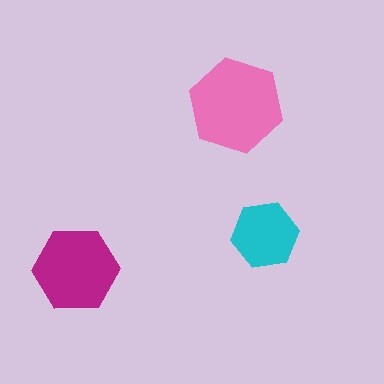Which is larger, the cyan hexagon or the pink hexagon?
The pink one.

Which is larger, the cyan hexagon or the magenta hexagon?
The magenta one.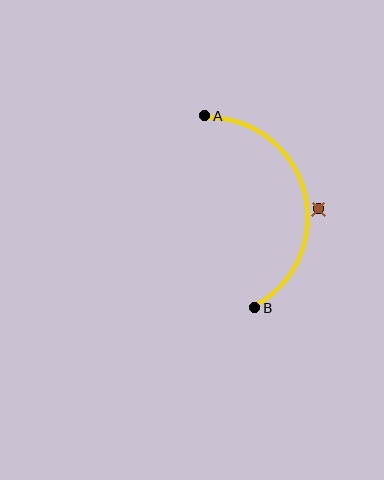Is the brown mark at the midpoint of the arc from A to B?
No — the brown mark does not lie on the arc at all. It sits slightly outside the curve.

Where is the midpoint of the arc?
The arc midpoint is the point on the curve farthest from the straight line joining A and B. It sits to the right of that line.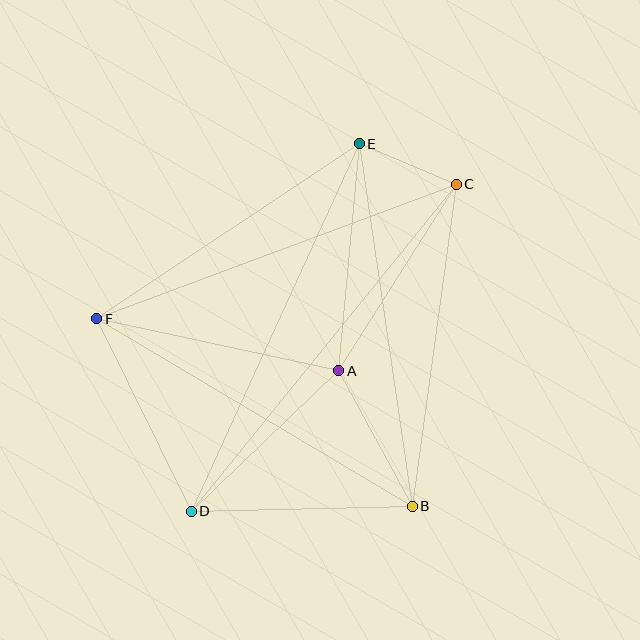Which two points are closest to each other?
Points C and E are closest to each other.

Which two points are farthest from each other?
Points C and D are farthest from each other.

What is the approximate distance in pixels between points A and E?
The distance between A and E is approximately 228 pixels.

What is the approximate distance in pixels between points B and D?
The distance between B and D is approximately 221 pixels.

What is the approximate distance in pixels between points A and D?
The distance between A and D is approximately 204 pixels.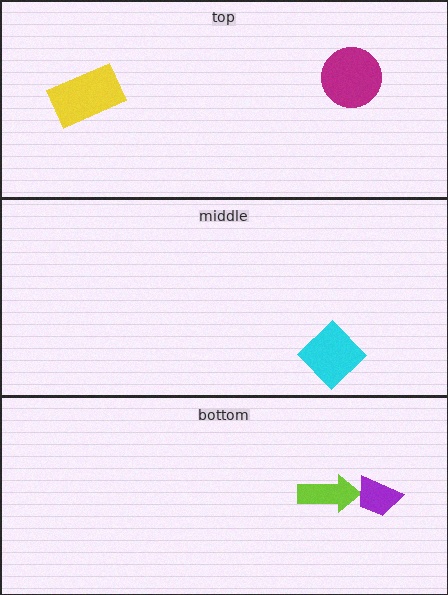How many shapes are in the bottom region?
2.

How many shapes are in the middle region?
1.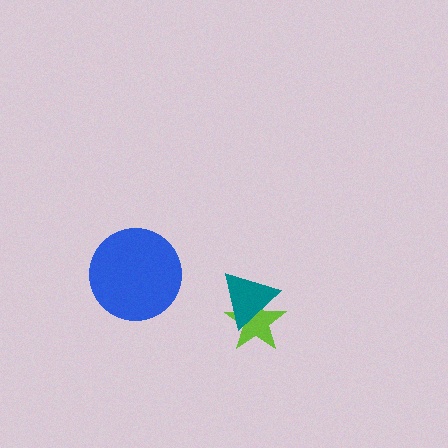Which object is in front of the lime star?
The teal triangle is in front of the lime star.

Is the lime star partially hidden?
Yes, it is partially covered by another shape.